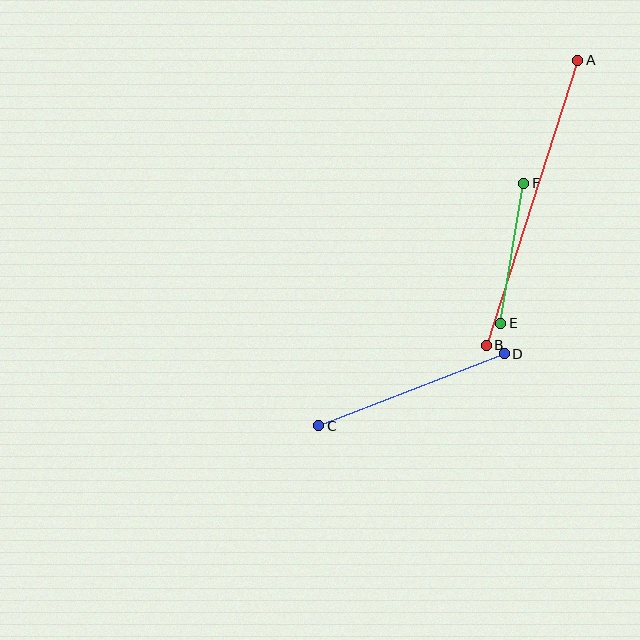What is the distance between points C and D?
The distance is approximately 199 pixels.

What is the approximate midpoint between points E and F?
The midpoint is at approximately (512, 253) pixels.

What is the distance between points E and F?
The distance is approximately 142 pixels.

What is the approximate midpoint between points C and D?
The midpoint is at approximately (411, 390) pixels.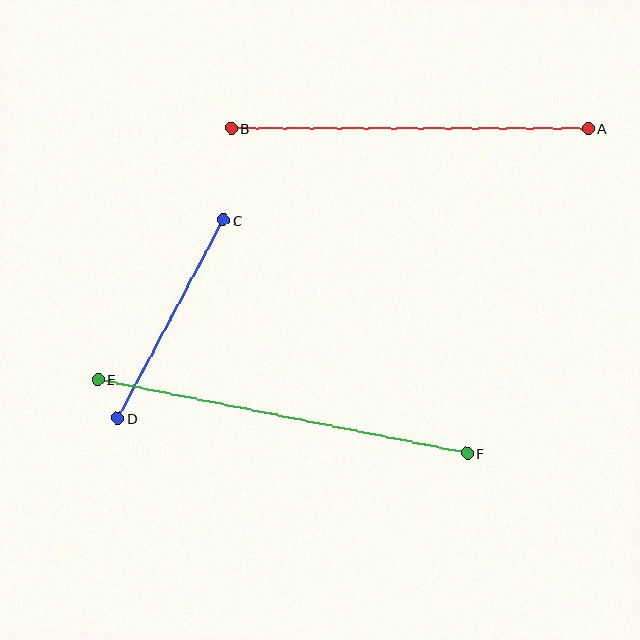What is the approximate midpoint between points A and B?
The midpoint is at approximately (410, 128) pixels.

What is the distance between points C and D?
The distance is approximately 224 pixels.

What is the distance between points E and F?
The distance is approximately 377 pixels.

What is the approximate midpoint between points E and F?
The midpoint is at approximately (283, 416) pixels.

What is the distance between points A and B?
The distance is approximately 357 pixels.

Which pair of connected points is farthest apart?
Points E and F are farthest apart.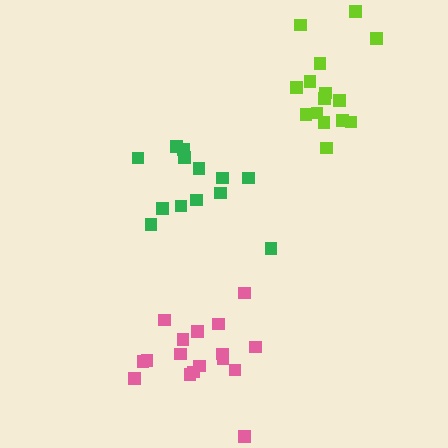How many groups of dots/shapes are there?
There are 3 groups.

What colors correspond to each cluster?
The clusters are colored: green, lime, pink.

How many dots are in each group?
Group 1: 13 dots, Group 2: 15 dots, Group 3: 17 dots (45 total).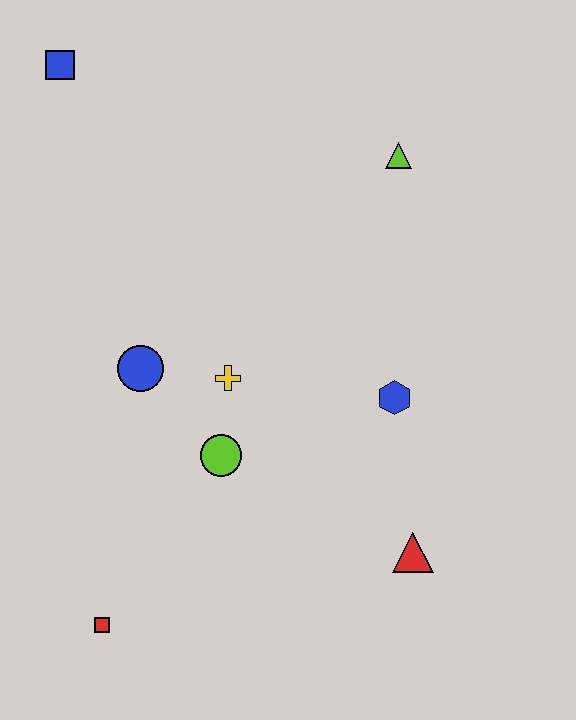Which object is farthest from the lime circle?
The blue square is farthest from the lime circle.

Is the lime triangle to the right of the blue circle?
Yes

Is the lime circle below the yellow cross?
Yes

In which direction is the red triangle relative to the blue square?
The red triangle is below the blue square.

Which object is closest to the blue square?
The blue circle is closest to the blue square.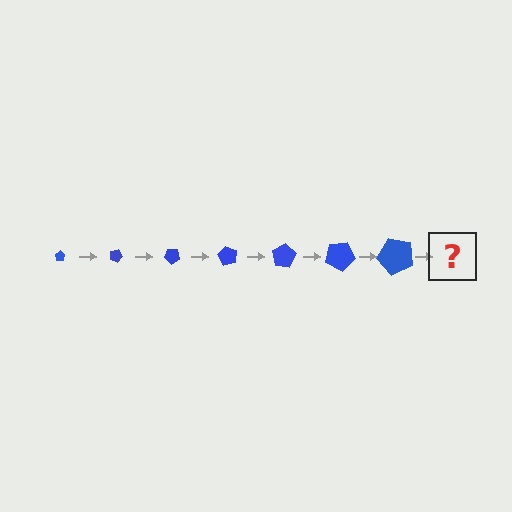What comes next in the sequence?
The next element should be a pentagon, larger than the previous one and rotated 140 degrees from the start.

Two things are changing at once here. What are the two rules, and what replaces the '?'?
The two rules are that the pentagon grows larger each step and it rotates 20 degrees each step. The '?' should be a pentagon, larger than the previous one and rotated 140 degrees from the start.